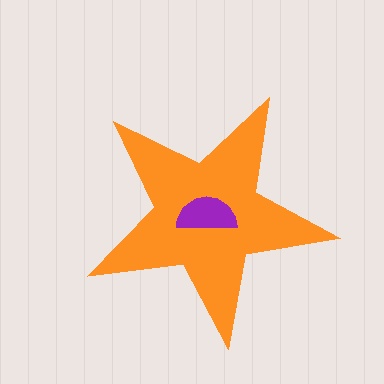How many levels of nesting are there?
2.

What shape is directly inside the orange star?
The purple semicircle.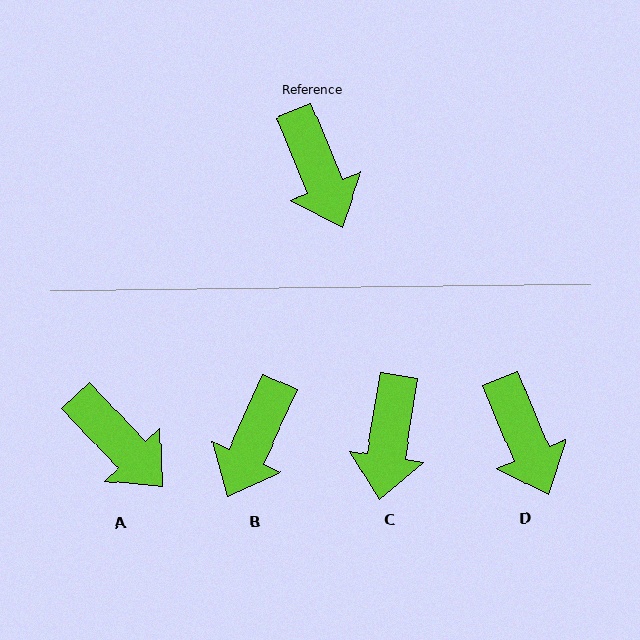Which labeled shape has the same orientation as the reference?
D.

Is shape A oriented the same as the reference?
No, it is off by about 21 degrees.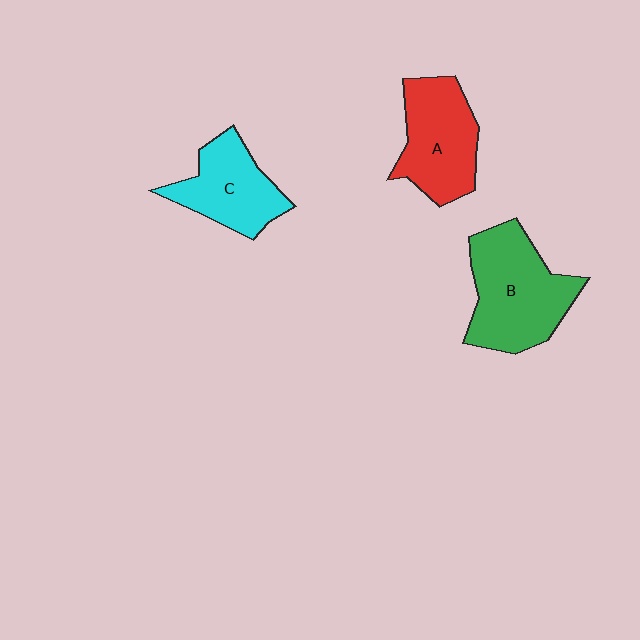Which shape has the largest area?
Shape B (green).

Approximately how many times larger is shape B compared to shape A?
Approximately 1.2 times.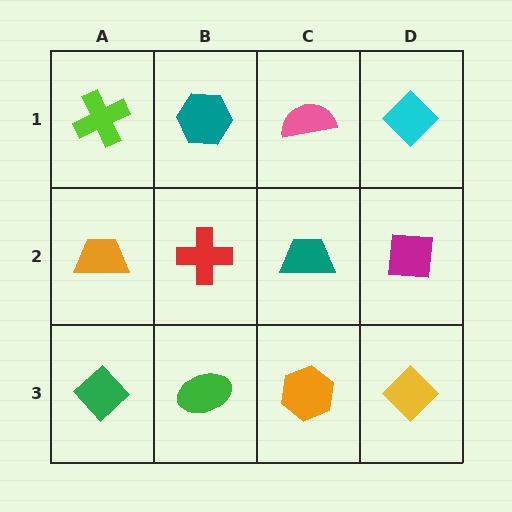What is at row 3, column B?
A green ellipse.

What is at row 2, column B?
A red cross.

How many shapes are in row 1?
4 shapes.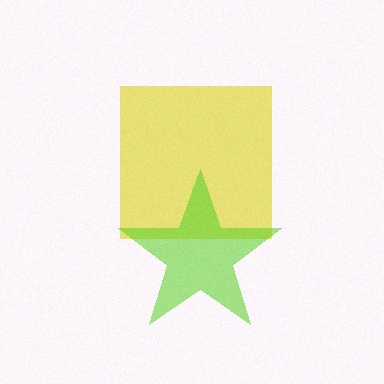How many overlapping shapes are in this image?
There are 2 overlapping shapes in the image.